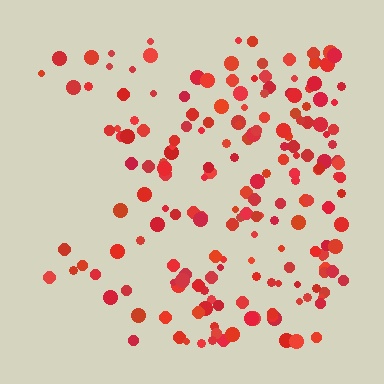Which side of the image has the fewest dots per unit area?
The left.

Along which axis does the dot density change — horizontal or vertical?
Horizontal.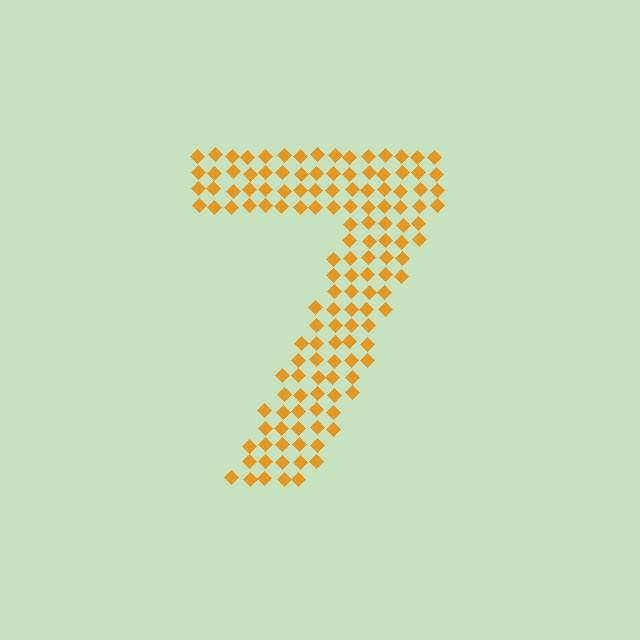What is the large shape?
The large shape is the digit 7.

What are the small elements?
The small elements are diamonds.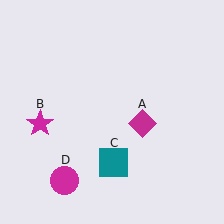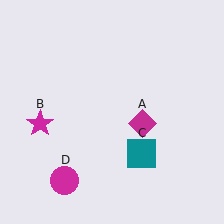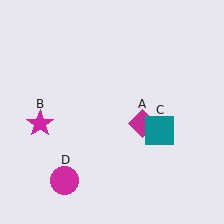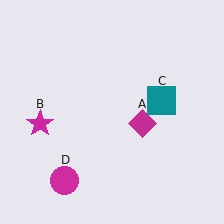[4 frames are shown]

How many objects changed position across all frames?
1 object changed position: teal square (object C).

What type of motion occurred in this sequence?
The teal square (object C) rotated counterclockwise around the center of the scene.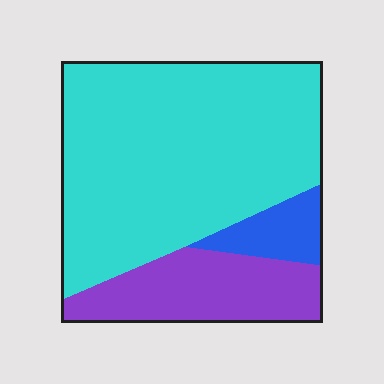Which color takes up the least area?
Blue, at roughly 10%.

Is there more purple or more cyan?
Cyan.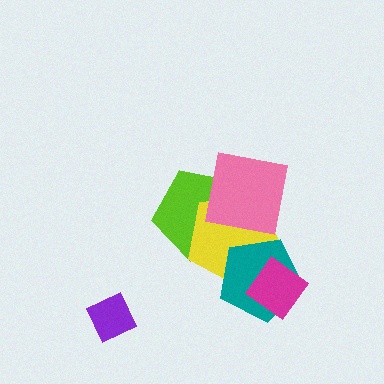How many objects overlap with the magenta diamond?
2 objects overlap with the magenta diamond.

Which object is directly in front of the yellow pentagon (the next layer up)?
The teal pentagon is directly in front of the yellow pentagon.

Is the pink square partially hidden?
No, no other shape covers it.